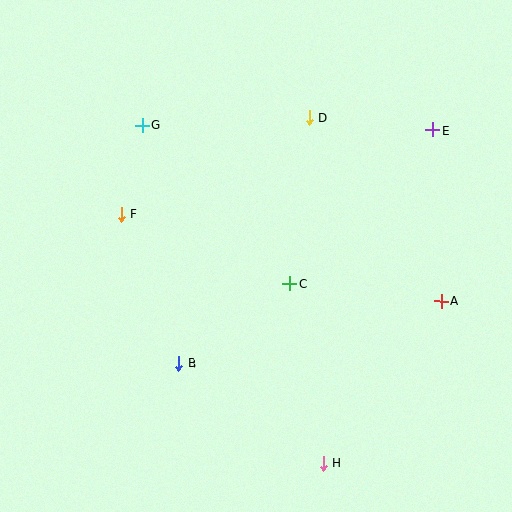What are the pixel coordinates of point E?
Point E is at (433, 130).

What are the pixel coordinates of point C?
Point C is at (290, 284).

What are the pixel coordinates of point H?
Point H is at (323, 463).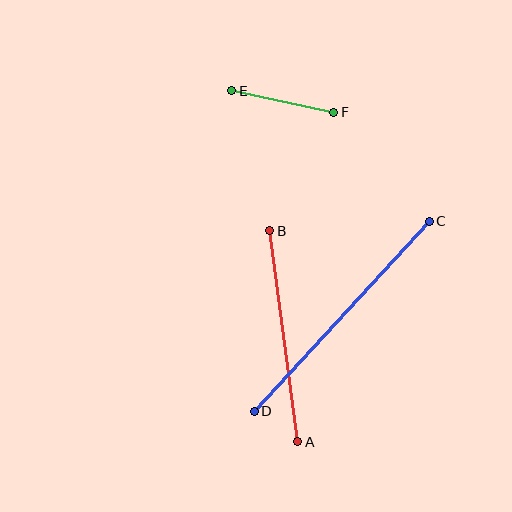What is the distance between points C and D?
The distance is approximately 258 pixels.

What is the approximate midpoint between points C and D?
The midpoint is at approximately (342, 316) pixels.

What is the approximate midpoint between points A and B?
The midpoint is at approximately (284, 336) pixels.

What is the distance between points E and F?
The distance is approximately 105 pixels.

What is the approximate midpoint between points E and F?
The midpoint is at approximately (283, 102) pixels.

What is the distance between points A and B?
The distance is approximately 213 pixels.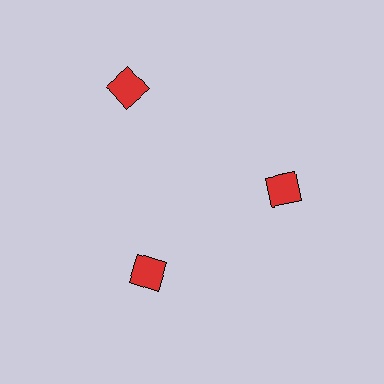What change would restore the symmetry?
The symmetry would be restored by moving it inward, back onto the ring so that all 3 squares sit at equal angles and equal distance from the center.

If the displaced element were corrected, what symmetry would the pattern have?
It would have 3-fold rotational symmetry — the pattern would map onto itself every 120 degrees.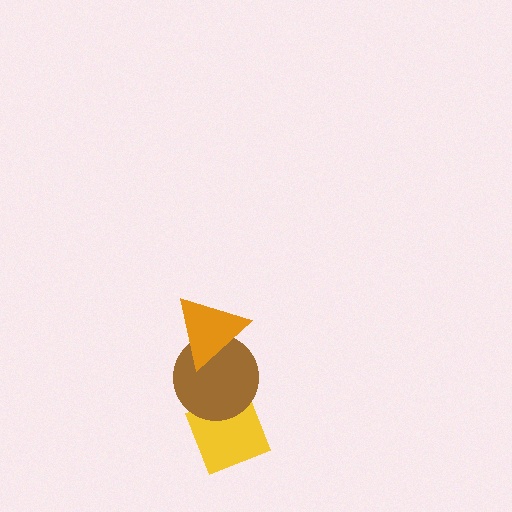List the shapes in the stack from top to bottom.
From top to bottom: the orange triangle, the brown circle, the yellow diamond.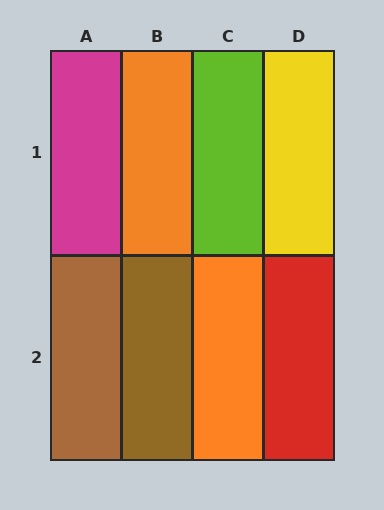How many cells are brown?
2 cells are brown.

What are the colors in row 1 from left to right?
Magenta, orange, lime, yellow.